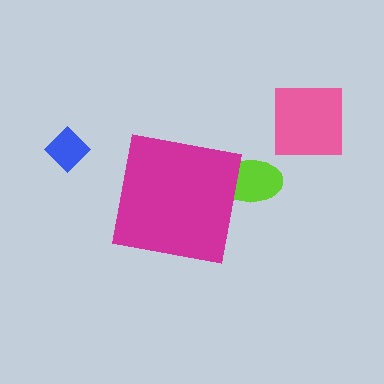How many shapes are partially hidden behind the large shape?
1 shape is partially hidden.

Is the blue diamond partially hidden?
No, the blue diamond is fully visible.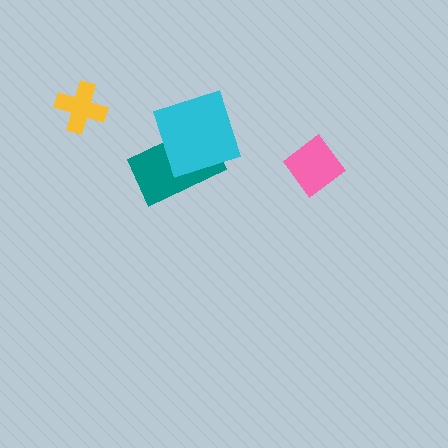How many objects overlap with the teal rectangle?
1 object overlaps with the teal rectangle.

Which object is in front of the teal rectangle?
The cyan square is in front of the teal rectangle.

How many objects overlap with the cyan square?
1 object overlaps with the cyan square.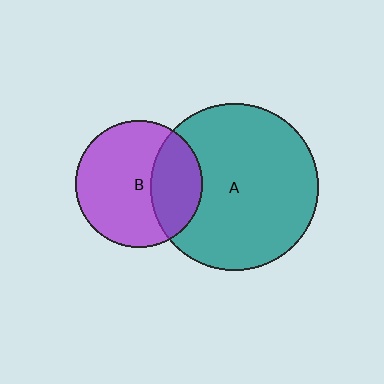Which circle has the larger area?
Circle A (teal).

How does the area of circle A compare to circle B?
Approximately 1.7 times.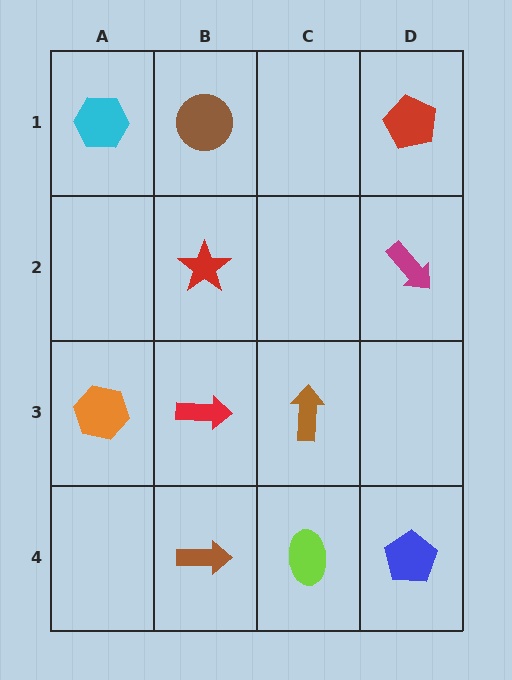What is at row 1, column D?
A red pentagon.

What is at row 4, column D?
A blue pentagon.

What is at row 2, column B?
A red star.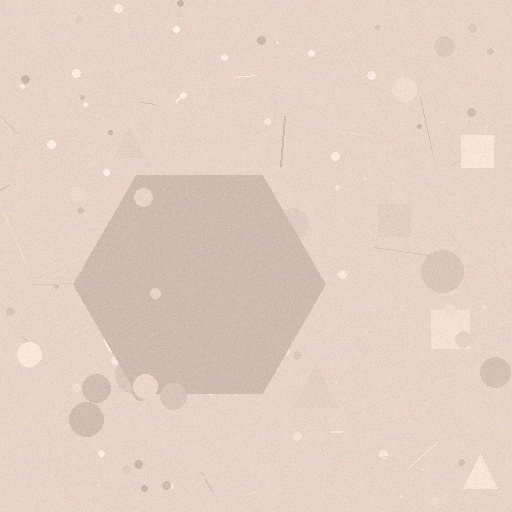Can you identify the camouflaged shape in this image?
The camouflaged shape is a hexagon.